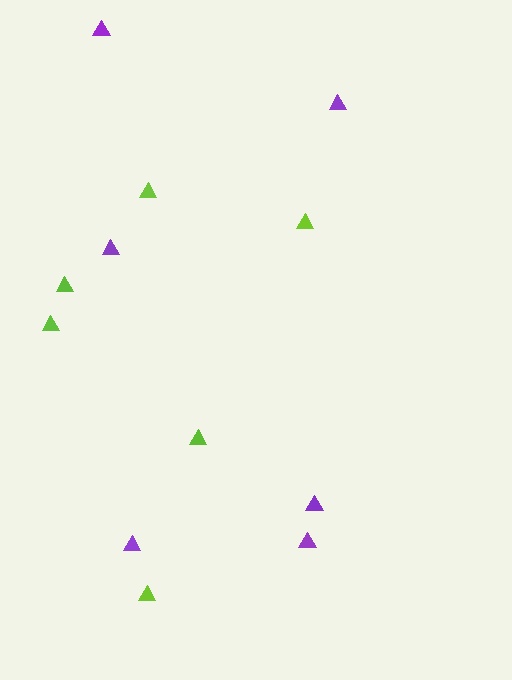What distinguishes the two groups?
There are 2 groups: one group of purple triangles (6) and one group of lime triangles (6).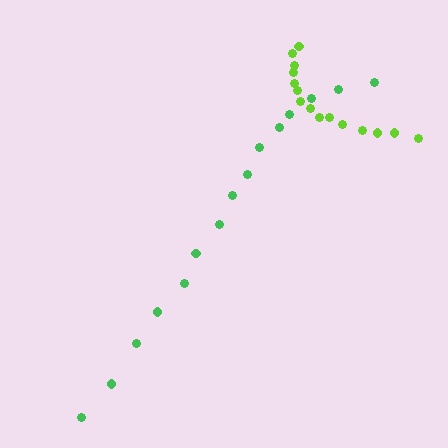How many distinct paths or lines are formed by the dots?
There are 2 distinct paths.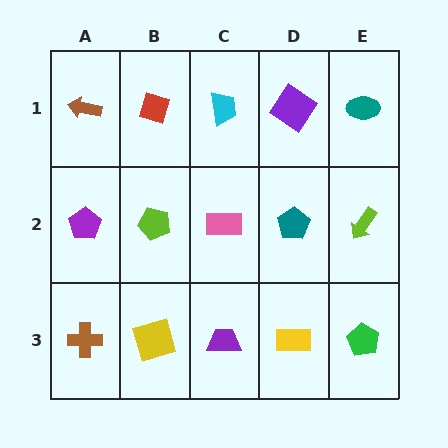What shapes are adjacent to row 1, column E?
A lime arrow (row 2, column E), a purple diamond (row 1, column D).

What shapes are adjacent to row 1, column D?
A teal pentagon (row 2, column D), a cyan trapezoid (row 1, column C), a teal ellipse (row 1, column E).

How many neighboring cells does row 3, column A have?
2.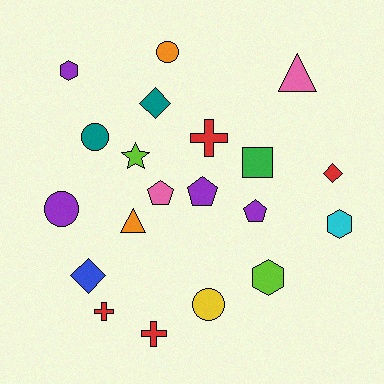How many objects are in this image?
There are 20 objects.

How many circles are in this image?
There are 4 circles.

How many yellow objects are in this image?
There is 1 yellow object.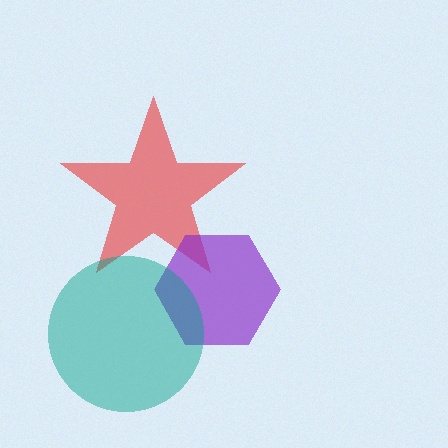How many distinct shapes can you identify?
There are 3 distinct shapes: a red star, a purple hexagon, a teal circle.